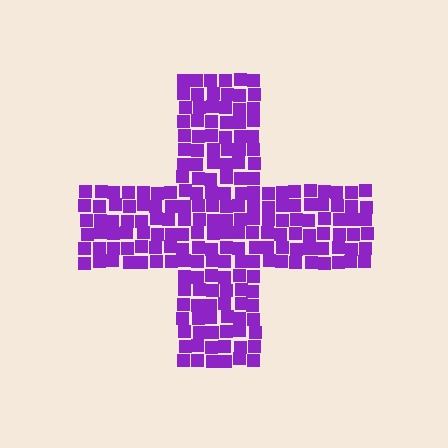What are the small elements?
The small elements are squares.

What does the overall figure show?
The overall figure shows a cross.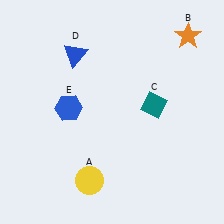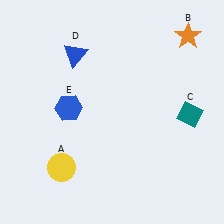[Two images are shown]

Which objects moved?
The objects that moved are: the yellow circle (A), the teal diamond (C).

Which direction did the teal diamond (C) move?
The teal diamond (C) moved right.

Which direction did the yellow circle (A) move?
The yellow circle (A) moved left.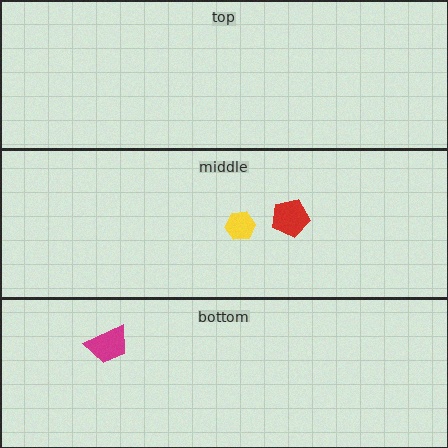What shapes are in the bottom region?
The magenta trapezoid.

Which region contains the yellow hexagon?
The middle region.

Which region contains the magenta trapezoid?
The bottom region.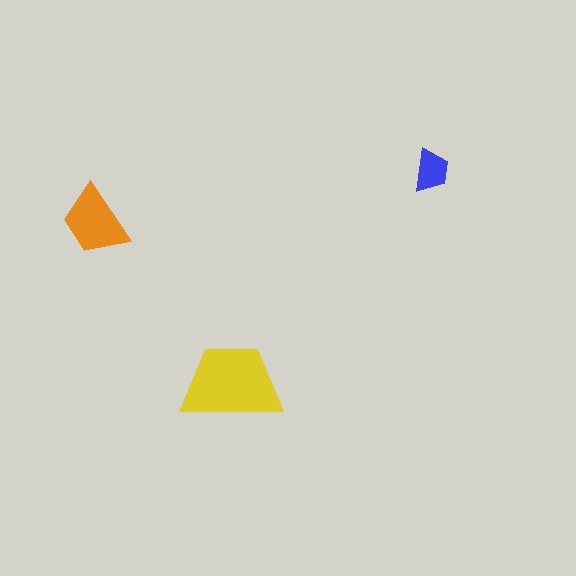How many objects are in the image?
There are 3 objects in the image.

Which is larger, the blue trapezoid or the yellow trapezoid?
The yellow one.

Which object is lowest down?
The yellow trapezoid is bottommost.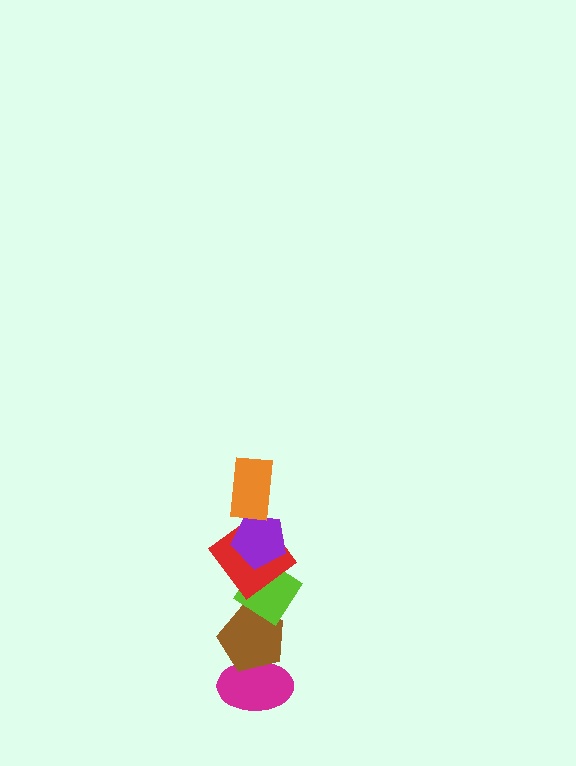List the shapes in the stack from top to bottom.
From top to bottom: the orange rectangle, the purple pentagon, the red diamond, the lime diamond, the brown pentagon, the magenta ellipse.